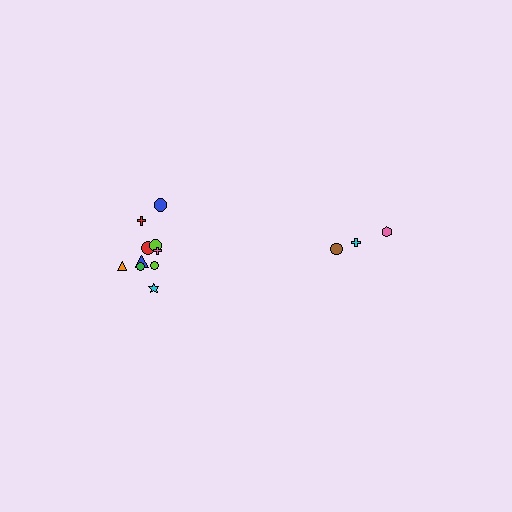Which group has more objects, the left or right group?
The left group.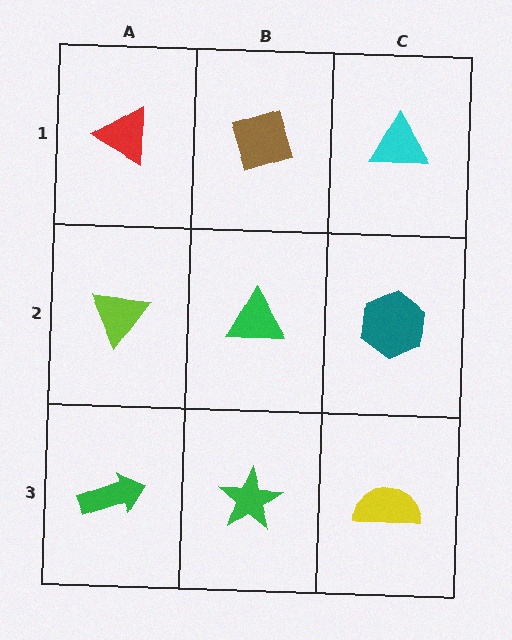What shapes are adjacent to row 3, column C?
A teal hexagon (row 2, column C), a green star (row 3, column B).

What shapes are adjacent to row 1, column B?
A green triangle (row 2, column B), a red triangle (row 1, column A), a cyan triangle (row 1, column C).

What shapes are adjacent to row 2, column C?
A cyan triangle (row 1, column C), a yellow semicircle (row 3, column C), a green triangle (row 2, column B).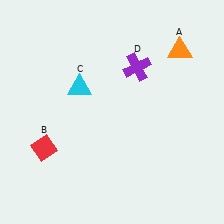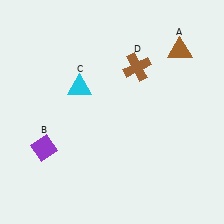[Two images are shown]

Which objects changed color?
A changed from orange to brown. B changed from red to purple. D changed from purple to brown.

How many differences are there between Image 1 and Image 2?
There are 3 differences between the two images.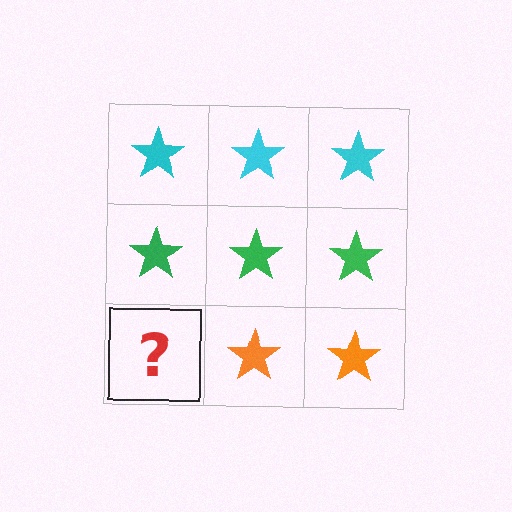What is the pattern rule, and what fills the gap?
The rule is that each row has a consistent color. The gap should be filled with an orange star.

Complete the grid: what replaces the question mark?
The question mark should be replaced with an orange star.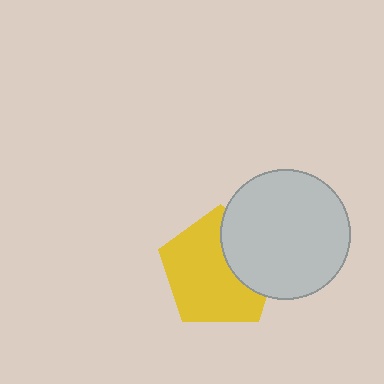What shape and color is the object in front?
The object in front is a light gray circle.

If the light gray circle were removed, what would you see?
You would see the complete yellow pentagon.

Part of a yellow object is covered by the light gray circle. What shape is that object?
It is a pentagon.